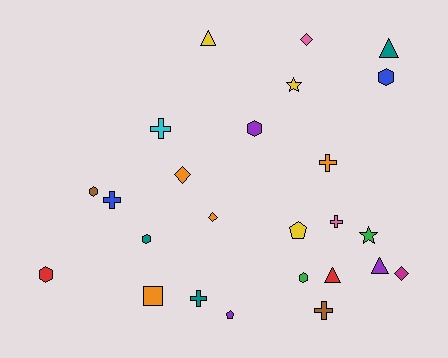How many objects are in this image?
There are 25 objects.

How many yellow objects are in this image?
There are 3 yellow objects.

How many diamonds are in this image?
There are 4 diamonds.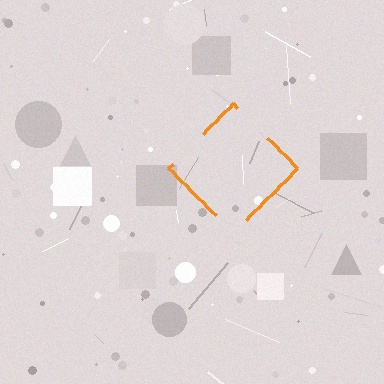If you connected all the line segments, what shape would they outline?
They would outline a diamond.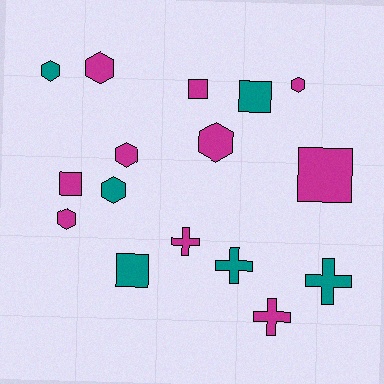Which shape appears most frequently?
Hexagon, with 7 objects.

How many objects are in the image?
There are 16 objects.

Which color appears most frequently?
Magenta, with 10 objects.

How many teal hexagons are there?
There are 2 teal hexagons.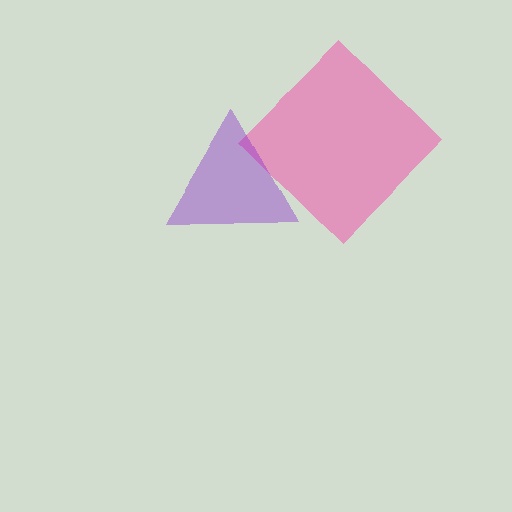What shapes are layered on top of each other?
The layered shapes are: a pink diamond, a purple triangle.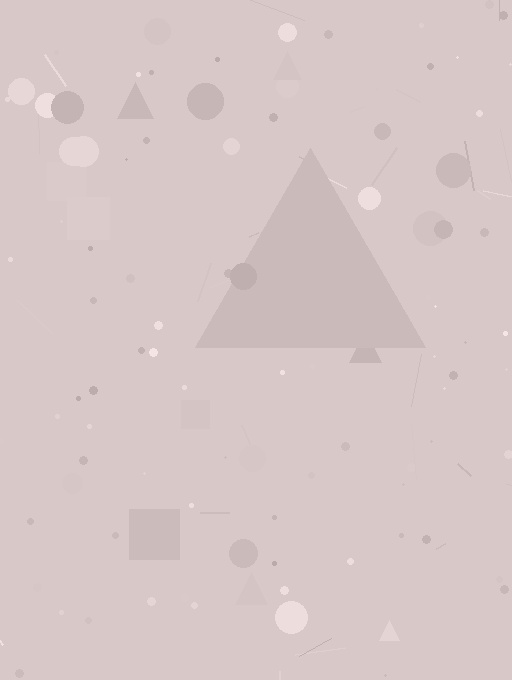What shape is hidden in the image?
A triangle is hidden in the image.